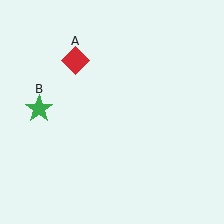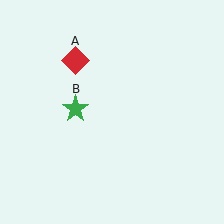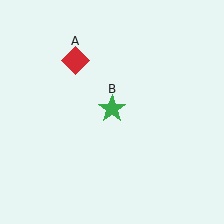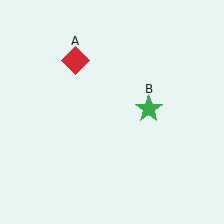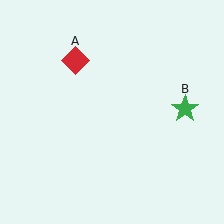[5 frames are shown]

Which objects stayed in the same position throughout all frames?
Red diamond (object A) remained stationary.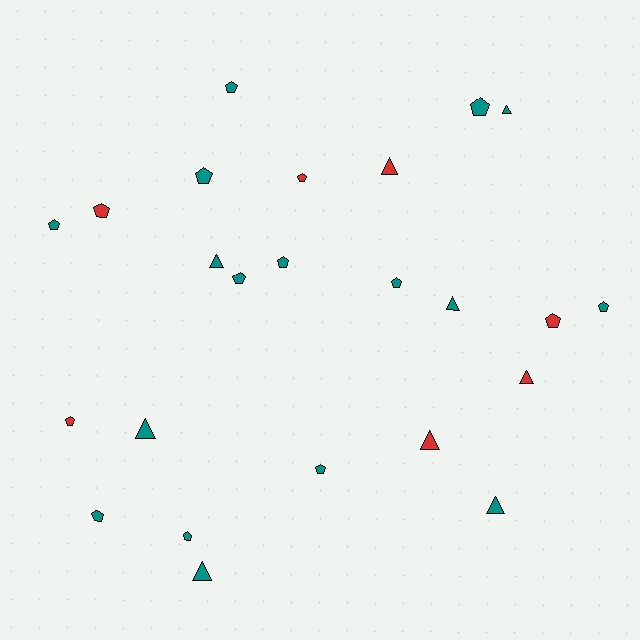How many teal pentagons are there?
There are 11 teal pentagons.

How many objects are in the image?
There are 24 objects.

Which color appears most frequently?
Teal, with 17 objects.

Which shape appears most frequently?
Pentagon, with 15 objects.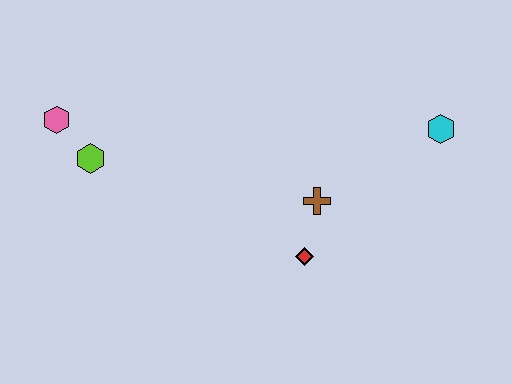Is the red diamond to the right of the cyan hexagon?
No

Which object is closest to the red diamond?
The brown cross is closest to the red diamond.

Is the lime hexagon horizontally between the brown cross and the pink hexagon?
Yes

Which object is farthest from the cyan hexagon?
The pink hexagon is farthest from the cyan hexagon.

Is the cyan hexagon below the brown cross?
No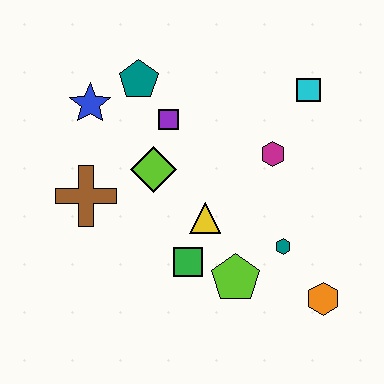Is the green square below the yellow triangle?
Yes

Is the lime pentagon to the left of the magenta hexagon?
Yes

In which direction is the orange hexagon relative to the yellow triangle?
The orange hexagon is to the right of the yellow triangle.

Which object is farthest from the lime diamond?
The orange hexagon is farthest from the lime diamond.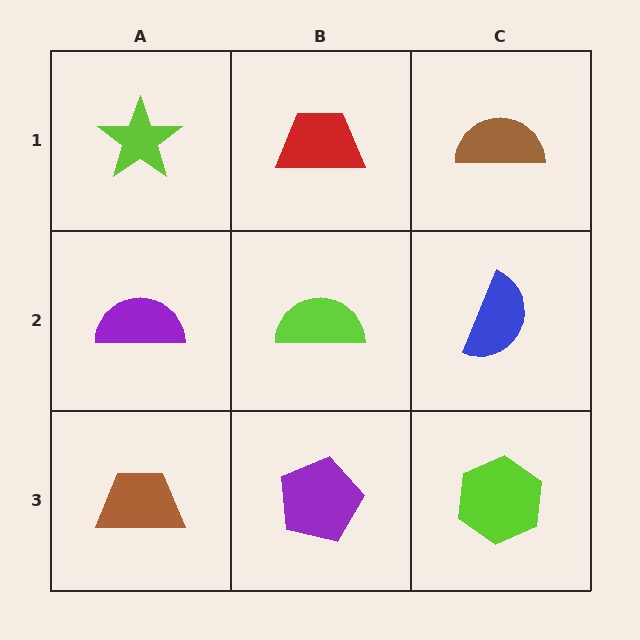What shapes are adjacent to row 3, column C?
A blue semicircle (row 2, column C), a purple pentagon (row 3, column B).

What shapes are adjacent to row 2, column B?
A red trapezoid (row 1, column B), a purple pentagon (row 3, column B), a purple semicircle (row 2, column A), a blue semicircle (row 2, column C).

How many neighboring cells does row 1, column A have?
2.